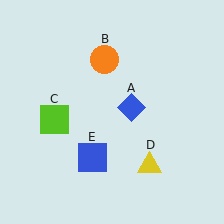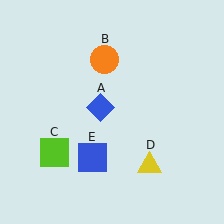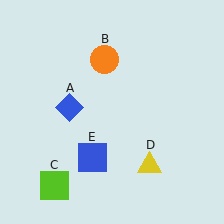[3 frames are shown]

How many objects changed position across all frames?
2 objects changed position: blue diamond (object A), lime square (object C).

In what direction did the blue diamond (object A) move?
The blue diamond (object A) moved left.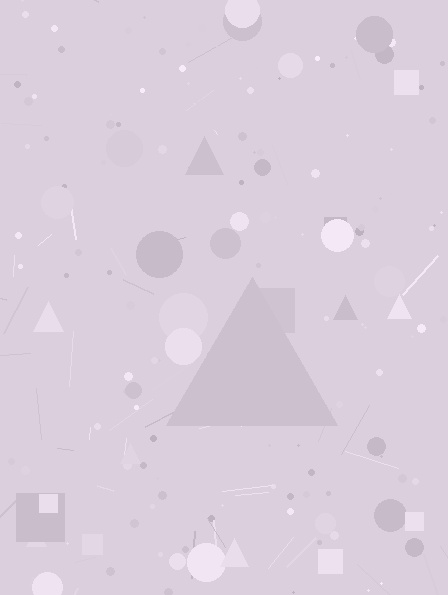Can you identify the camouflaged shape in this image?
The camouflaged shape is a triangle.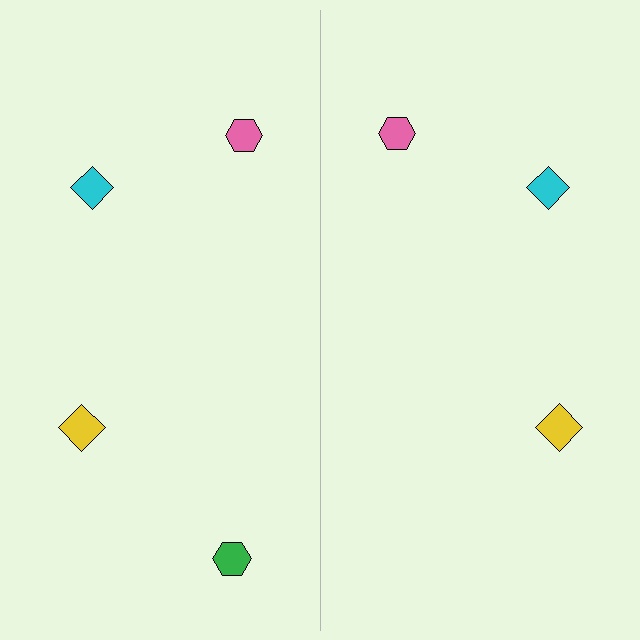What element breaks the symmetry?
A green hexagon is missing from the right side.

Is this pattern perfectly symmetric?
No, the pattern is not perfectly symmetric. A green hexagon is missing from the right side.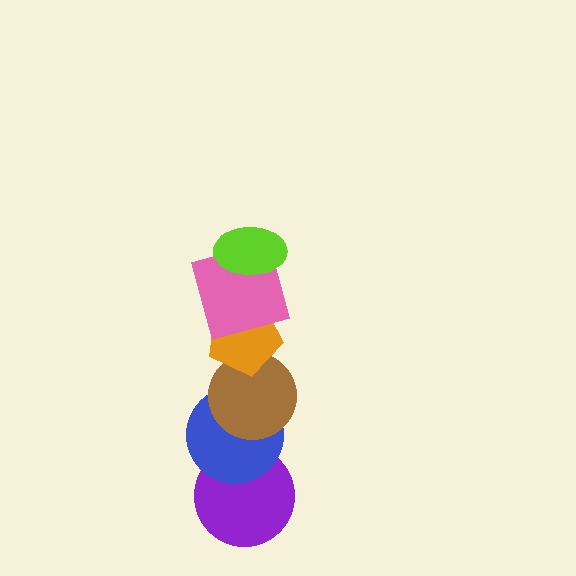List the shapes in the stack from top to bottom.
From top to bottom: the lime ellipse, the pink square, the orange pentagon, the brown circle, the blue circle, the purple circle.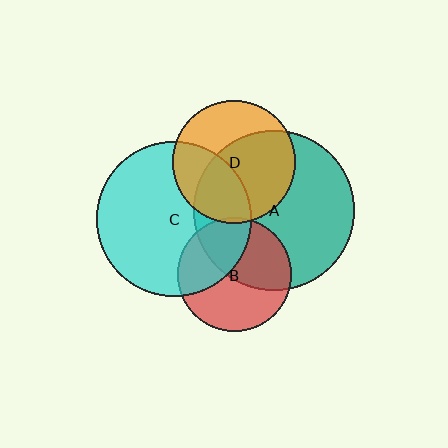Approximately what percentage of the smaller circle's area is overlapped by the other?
Approximately 35%.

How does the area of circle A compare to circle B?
Approximately 2.0 times.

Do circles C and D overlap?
Yes.